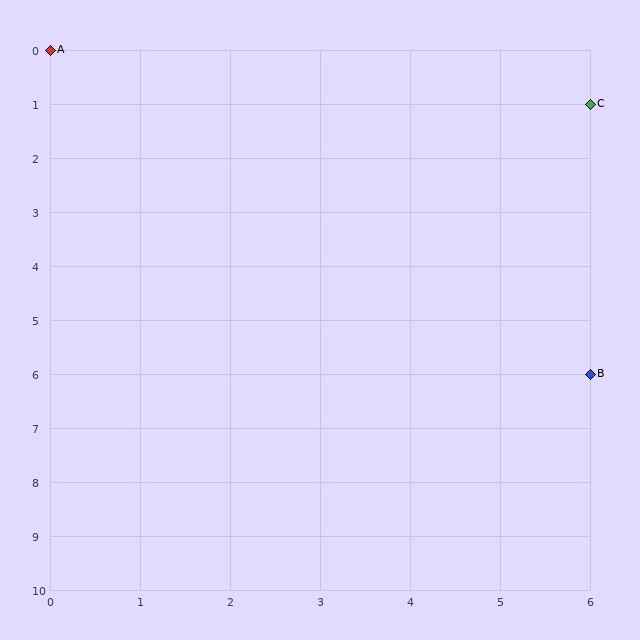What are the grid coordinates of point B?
Point B is at grid coordinates (6, 6).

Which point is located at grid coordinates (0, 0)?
Point A is at (0, 0).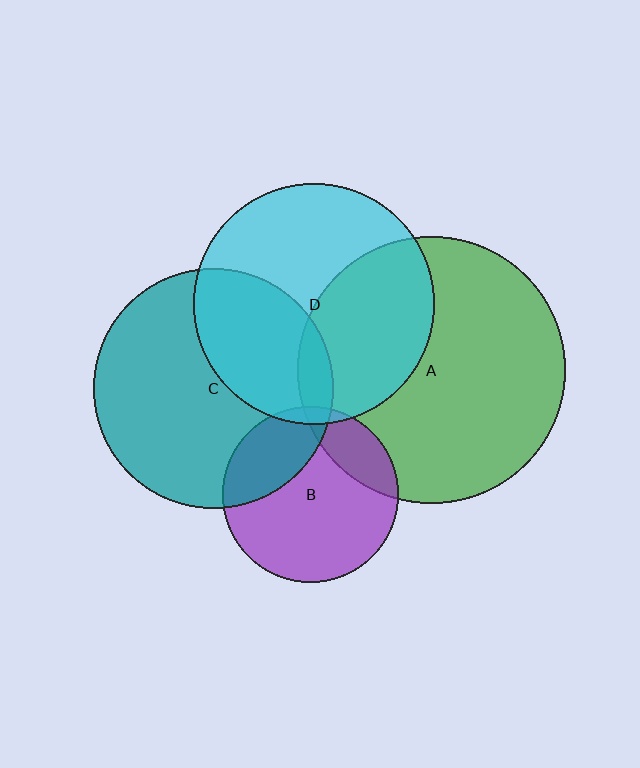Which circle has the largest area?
Circle A (green).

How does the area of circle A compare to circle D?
Approximately 1.2 times.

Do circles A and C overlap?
Yes.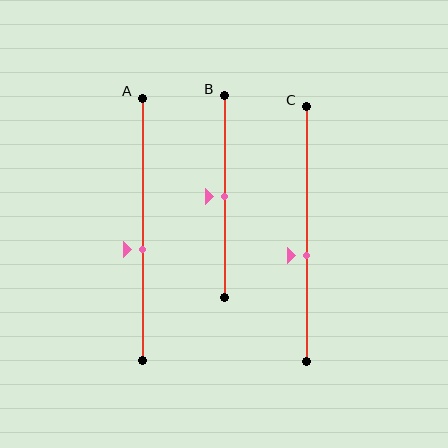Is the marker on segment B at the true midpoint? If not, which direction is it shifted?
Yes, the marker on segment B is at the true midpoint.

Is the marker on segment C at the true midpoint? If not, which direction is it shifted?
No, the marker on segment C is shifted downward by about 8% of the segment length.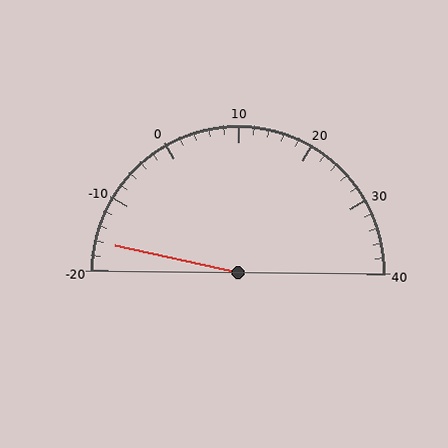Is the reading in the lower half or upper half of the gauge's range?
The reading is in the lower half of the range (-20 to 40).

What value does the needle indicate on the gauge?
The needle indicates approximately -16.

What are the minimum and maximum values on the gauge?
The gauge ranges from -20 to 40.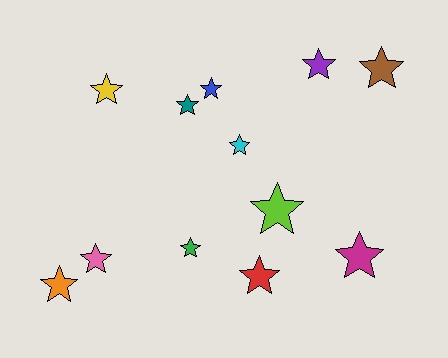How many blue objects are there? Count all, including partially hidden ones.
There is 1 blue object.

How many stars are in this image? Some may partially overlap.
There are 12 stars.